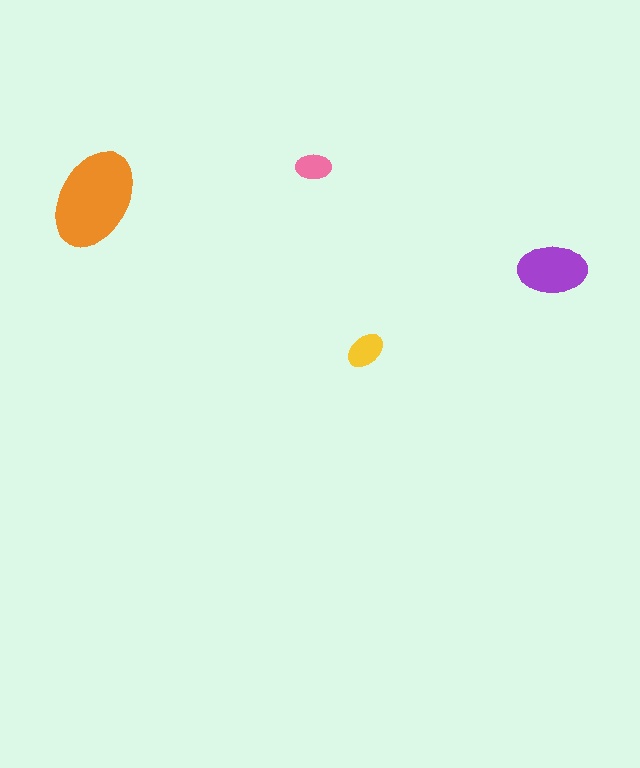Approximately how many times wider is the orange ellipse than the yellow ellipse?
About 2.5 times wider.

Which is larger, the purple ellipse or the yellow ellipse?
The purple one.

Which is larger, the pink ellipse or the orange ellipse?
The orange one.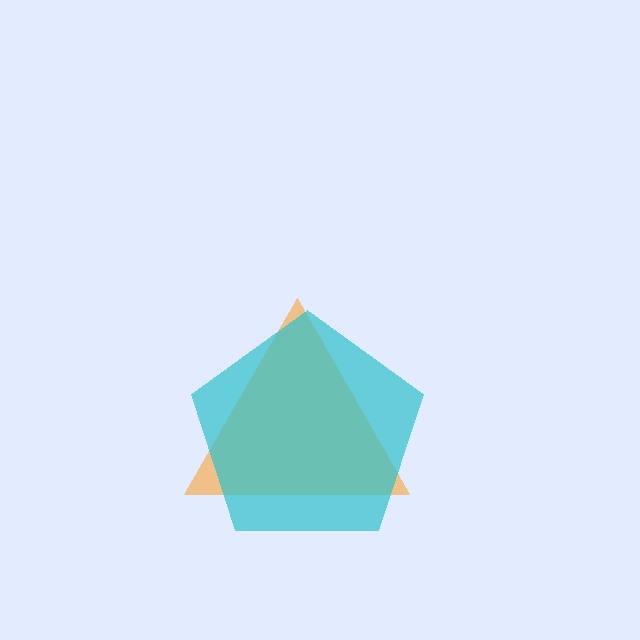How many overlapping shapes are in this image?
There are 2 overlapping shapes in the image.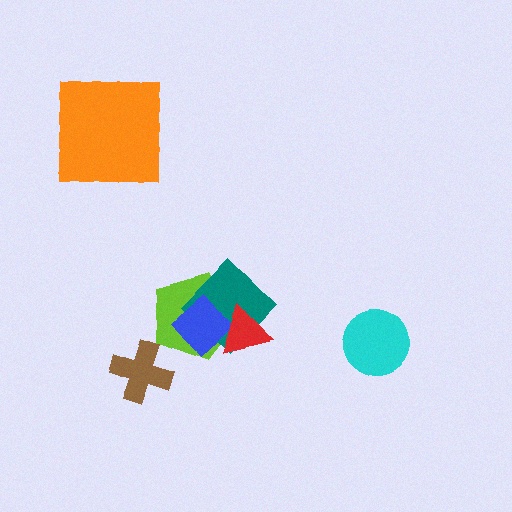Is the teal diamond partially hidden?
Yes, it is partially covered by another shape.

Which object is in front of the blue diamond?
The red triangle is in front of the blue diamond.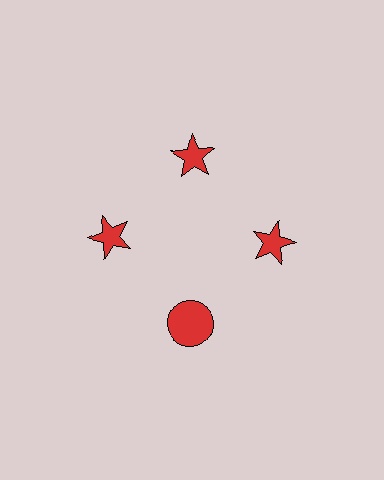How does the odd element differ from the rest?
It has a different shape: circle instead of star.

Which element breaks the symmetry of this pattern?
The red circle at roughly the 6 o'clock position breaks the symmetry. All other shapes are red stars.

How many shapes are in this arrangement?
There are 4 shapes arranged in a ring pattern.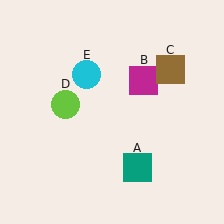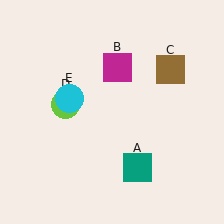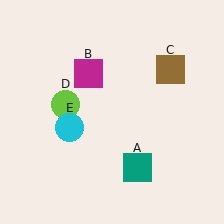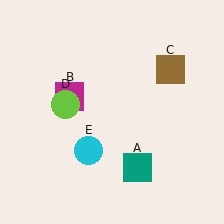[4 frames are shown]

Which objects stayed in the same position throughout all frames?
Teal square (object A) and brown square (object C) and lime circle (object D) remained stationary.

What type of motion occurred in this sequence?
The magenta square (object B), cyan circle (object E) rotated counterclockwise around the center of the scene.